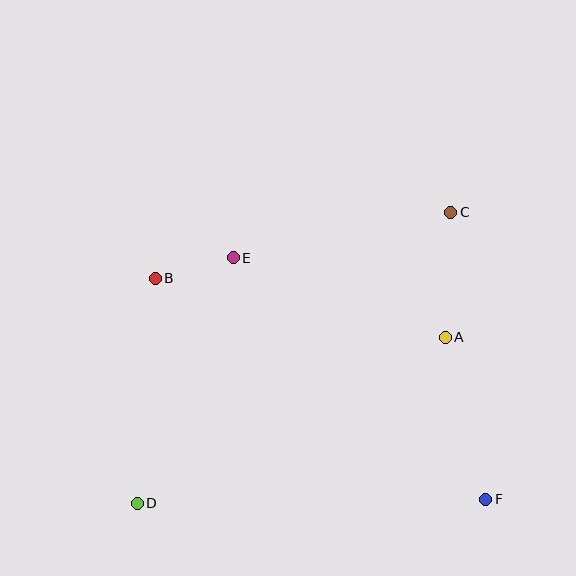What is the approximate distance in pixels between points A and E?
The distance between A and E is approximately 226 pixels.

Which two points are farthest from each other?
Points C and D are farthest from each other.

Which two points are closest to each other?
Points B and E are closest to each other.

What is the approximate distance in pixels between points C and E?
The distance between C and E is approximately 222 pixels.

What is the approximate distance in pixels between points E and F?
The distance between E and F is approximately 349 pixels.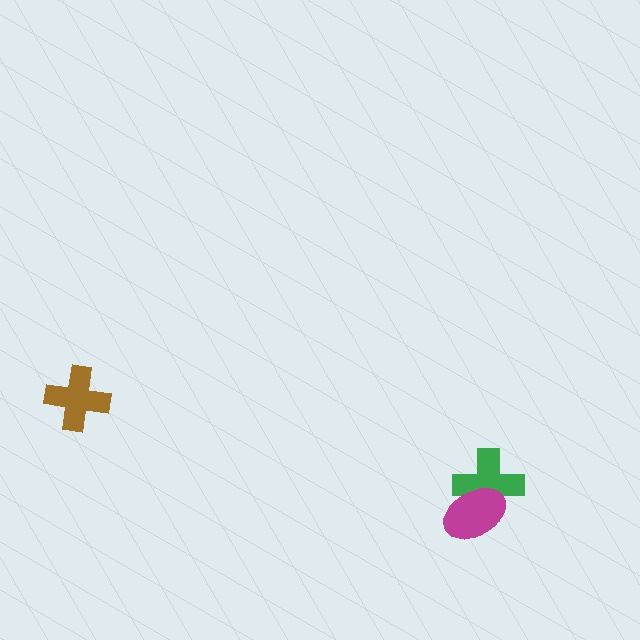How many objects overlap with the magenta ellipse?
1 object overlaps with the magenta ellipse.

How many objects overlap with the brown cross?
0 objects overlap with the brown cross.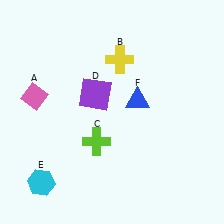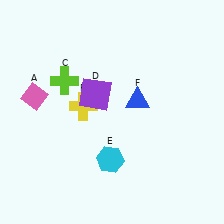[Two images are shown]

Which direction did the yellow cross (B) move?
The yellow cross (B) moved down.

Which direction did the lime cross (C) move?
The lime cross (C) moved up.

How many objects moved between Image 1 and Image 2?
3 objects moved between the two images.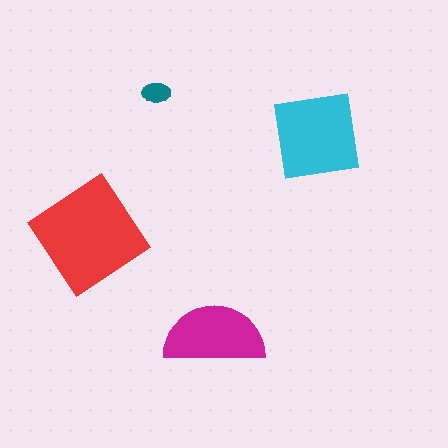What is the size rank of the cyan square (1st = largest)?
2nd.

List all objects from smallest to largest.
The teal ellipse, the magenta semicircle, the cyan square, the red diamond.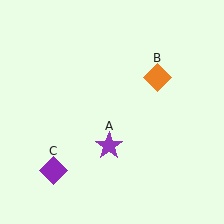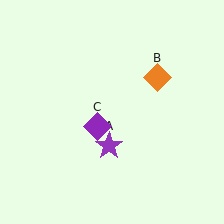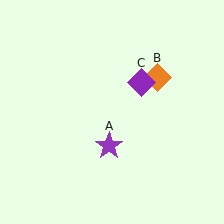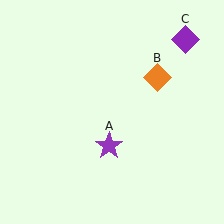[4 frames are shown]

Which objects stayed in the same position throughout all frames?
Purple star (object A) and orange diamond (object B) remained stationary.